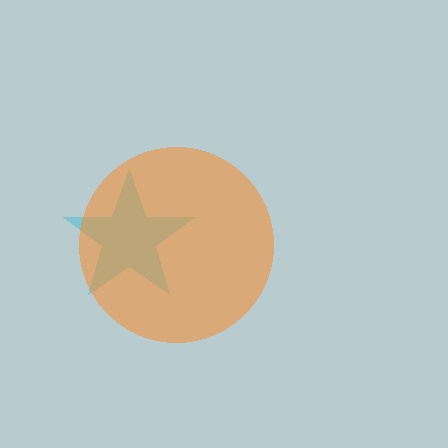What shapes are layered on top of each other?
The layered shapes are: a cyan star, an orange circle.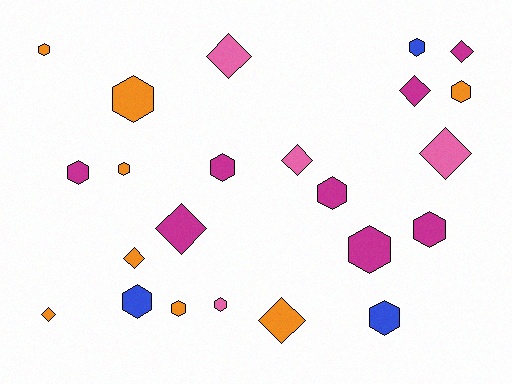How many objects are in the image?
There are 23 objects.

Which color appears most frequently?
Orange, with 8 objects.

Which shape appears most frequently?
Hexagon, with 14 objects.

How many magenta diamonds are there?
There are 3 magenta diamonds.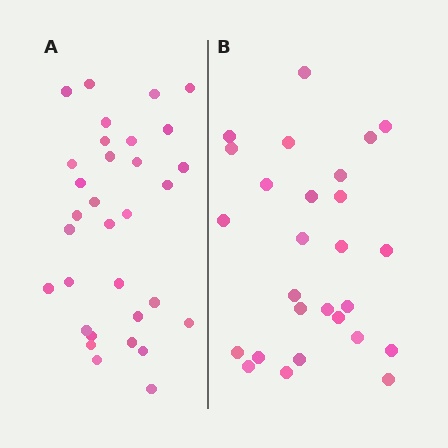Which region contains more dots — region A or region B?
Region A (the left region) has more dots.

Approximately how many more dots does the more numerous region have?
Region A has about 5 more dots than region B.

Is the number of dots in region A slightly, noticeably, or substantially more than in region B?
Region A has only slightly more — the two regions are fairly close. The ratio is roughly 1.2 to 1.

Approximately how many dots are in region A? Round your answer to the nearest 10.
About 30 dots. (The exact count is 32, which rounds to 30.)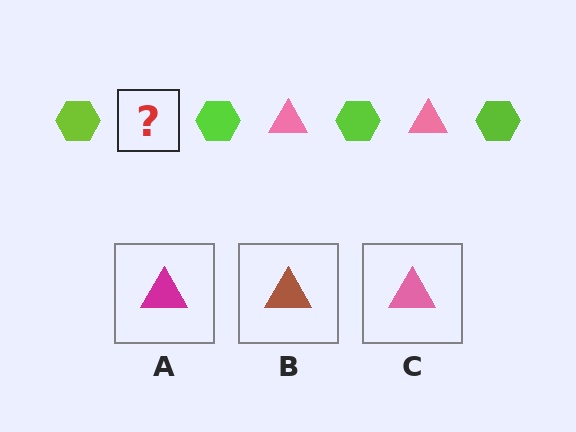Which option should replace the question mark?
Option C.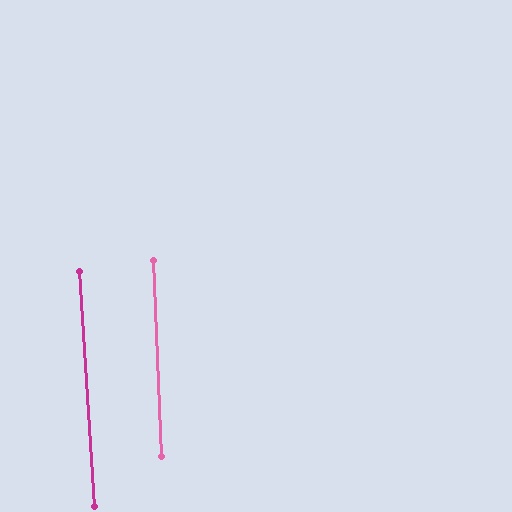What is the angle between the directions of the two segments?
Approximately 1 degree.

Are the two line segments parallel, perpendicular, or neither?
Parallel — their directions differ by only 1.3°.